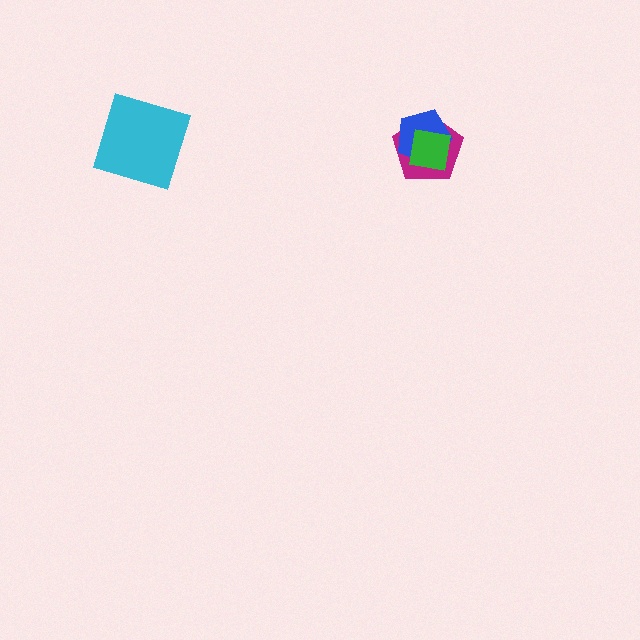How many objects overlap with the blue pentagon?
2 objects overlap with the blue pentagon.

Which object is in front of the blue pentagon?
The green square is in front of the blue pentagon.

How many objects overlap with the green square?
2 objects overlap with the green square.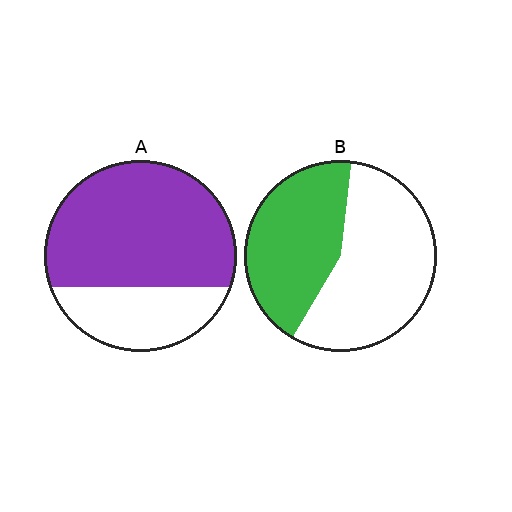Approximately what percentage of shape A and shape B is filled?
A is approximately 70% and B is approximately 45%.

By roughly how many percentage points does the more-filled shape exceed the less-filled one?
By roughly 25 percentage points (A over B).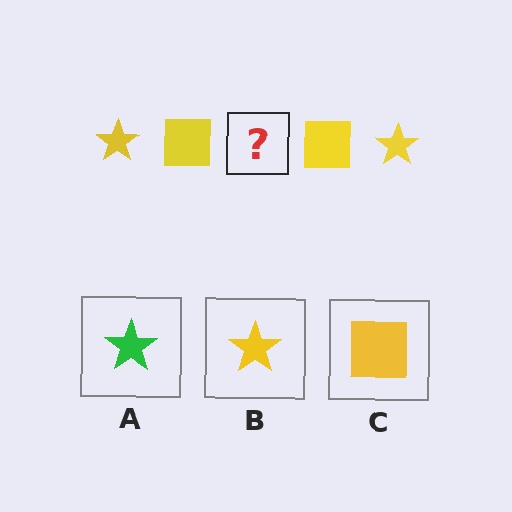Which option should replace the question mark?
Option B.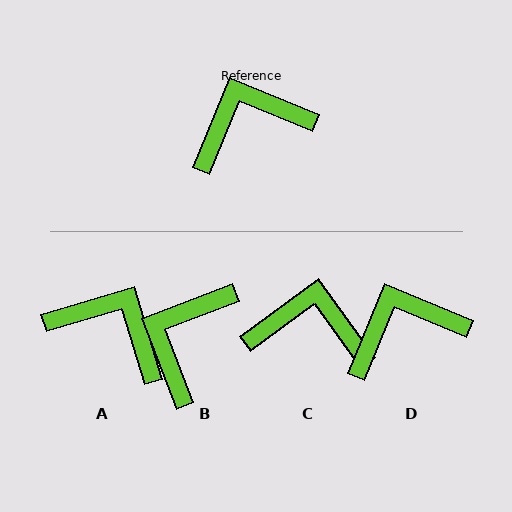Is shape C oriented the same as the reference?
No, it is off by about 31 degrees.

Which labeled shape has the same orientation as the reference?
D.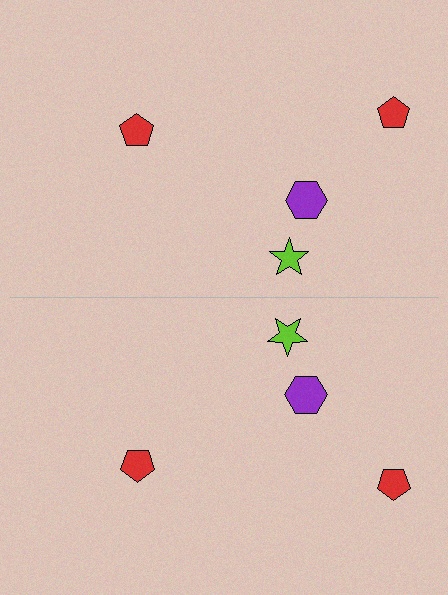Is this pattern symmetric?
Yes, this pattern has bilateral (reflection) symmetry.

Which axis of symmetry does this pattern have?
The pattern has a horizontal axis of symmetry running through the center of the image.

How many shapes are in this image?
There are 8 shapes in this image.